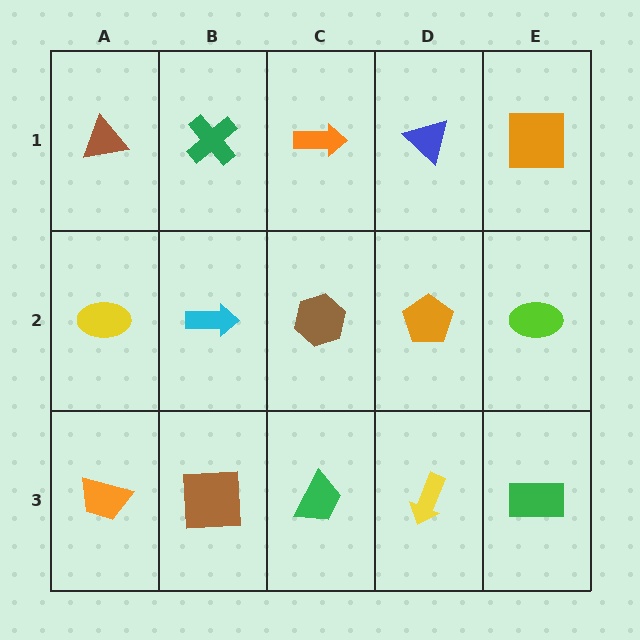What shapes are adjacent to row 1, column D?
An orange pentagon (row 2, column D), an orange arrow (row 1, column C), an orange square (row 1, column E).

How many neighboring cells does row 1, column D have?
3.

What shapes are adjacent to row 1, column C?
A brown hexagon (row 2, column C), a green cross (row 1, column B), a blue triangle (row 1, column D).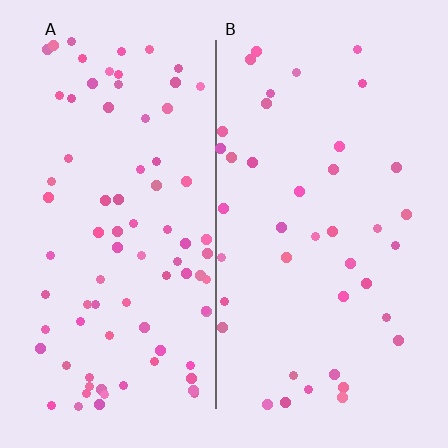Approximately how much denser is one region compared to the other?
Approximately 2.0× — region A over region B.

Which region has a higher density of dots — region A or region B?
A (the left).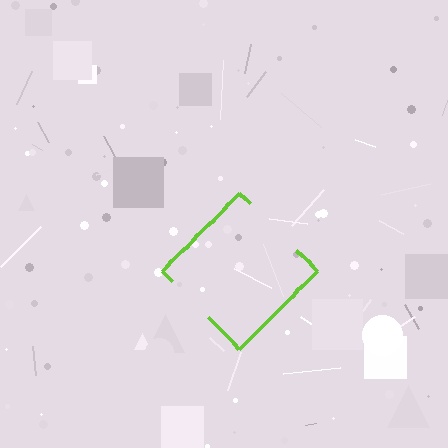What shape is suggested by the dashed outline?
The dashed outline suggests a diamond.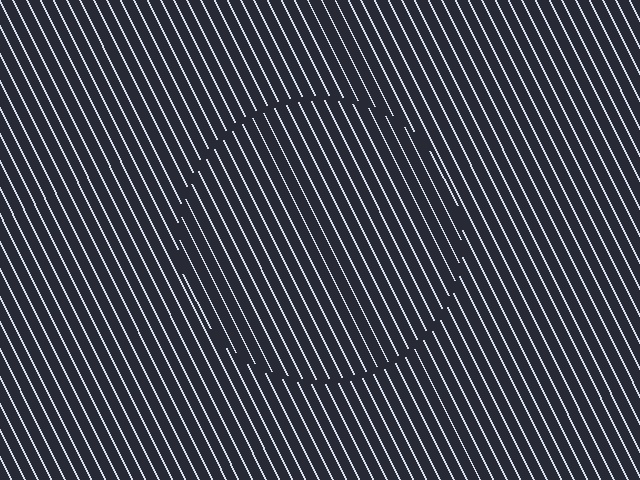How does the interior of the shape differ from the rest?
The interior of the shape contains the same grating, shifted by half a period — the contour is defined by the phase discontinuity where line-ends from the inner and outer gratings abut.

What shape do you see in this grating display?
An illusory circle. The interior of the shape contains the same grating, shifted by half a period — the contour is defined by the phase discontinuity where line-ends from the inner and outer gratings abut.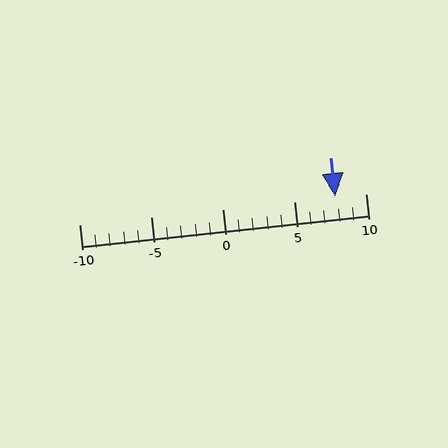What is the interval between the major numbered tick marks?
The major tick marks are spaced 5 units apart.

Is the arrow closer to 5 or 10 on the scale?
The arrow is closer to 10.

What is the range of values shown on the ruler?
The ruler shows values from -10 to 10.